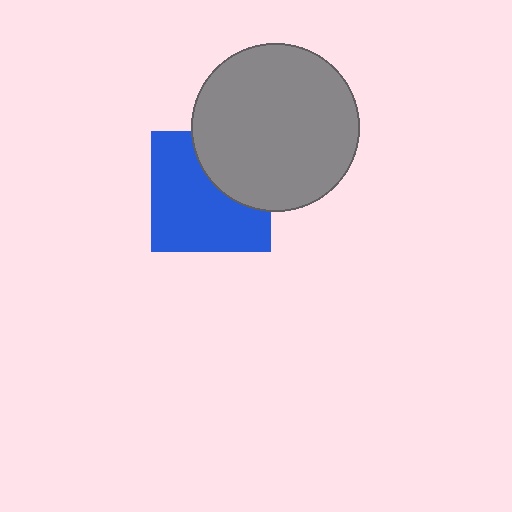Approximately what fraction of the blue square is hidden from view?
Roughly 34% of the blue square is hidden behind the gray circle.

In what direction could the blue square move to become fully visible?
The blue square could move toward the lower-left. That would shift it out from behind the gray circle entirely.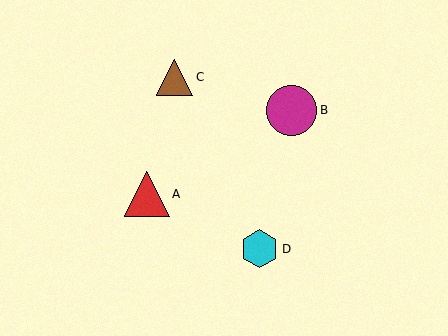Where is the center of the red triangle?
The center of the red triangle is at (147, 194).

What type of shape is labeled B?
Shape B is a magenta circle.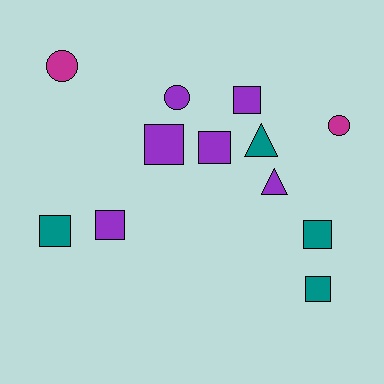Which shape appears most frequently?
Square, with 7 objects.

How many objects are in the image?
There are 12 objects.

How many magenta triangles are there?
There are no magenta triangles.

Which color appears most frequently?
Purple, with 6 objects.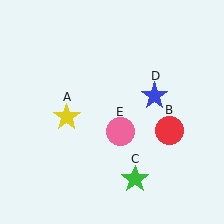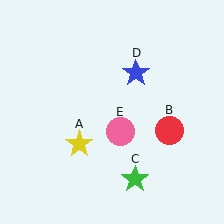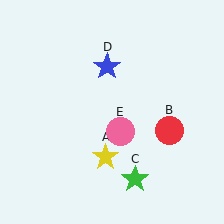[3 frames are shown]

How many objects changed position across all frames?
2 objects changed position: yellow star (object A), blue star (object D).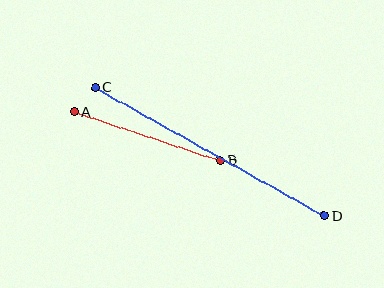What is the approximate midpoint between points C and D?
The midpoint is at approximately (210, 152) pixels.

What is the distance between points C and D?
The distance is approximately 263 pixels.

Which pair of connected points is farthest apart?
Points C and D are farthest apart.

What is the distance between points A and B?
The distance is approximately 154 pixels.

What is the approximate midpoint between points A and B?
The midpoint is at approximately (147, 136) pixels.